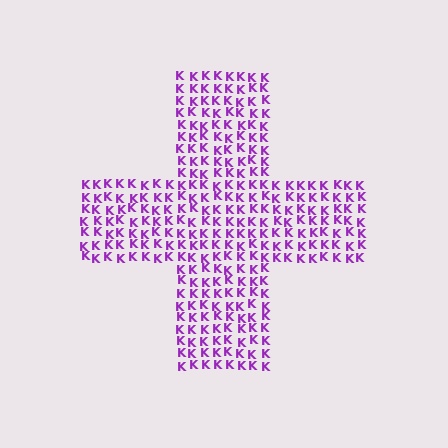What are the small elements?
The small elements are letter K's.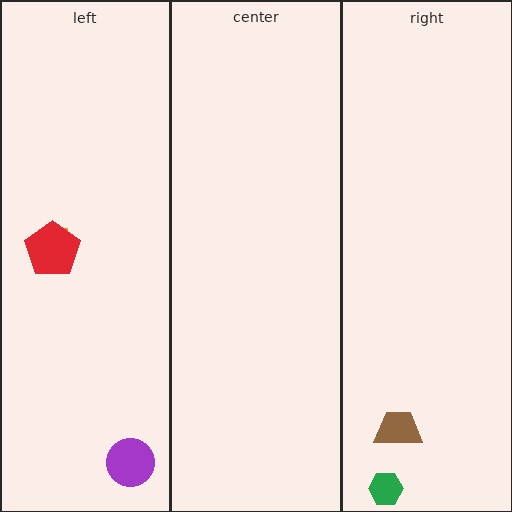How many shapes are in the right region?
2.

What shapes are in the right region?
The brown trapezoid, the green hexagon.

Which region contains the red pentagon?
The left region.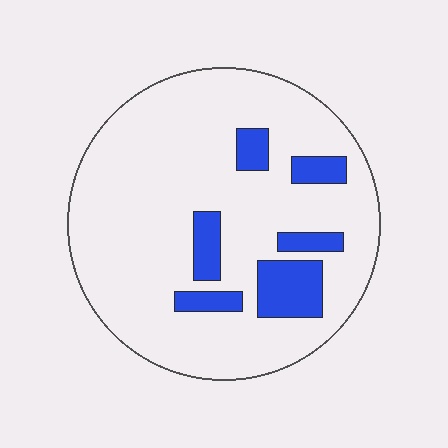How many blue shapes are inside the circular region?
6.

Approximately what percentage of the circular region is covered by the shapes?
Approximately 15%.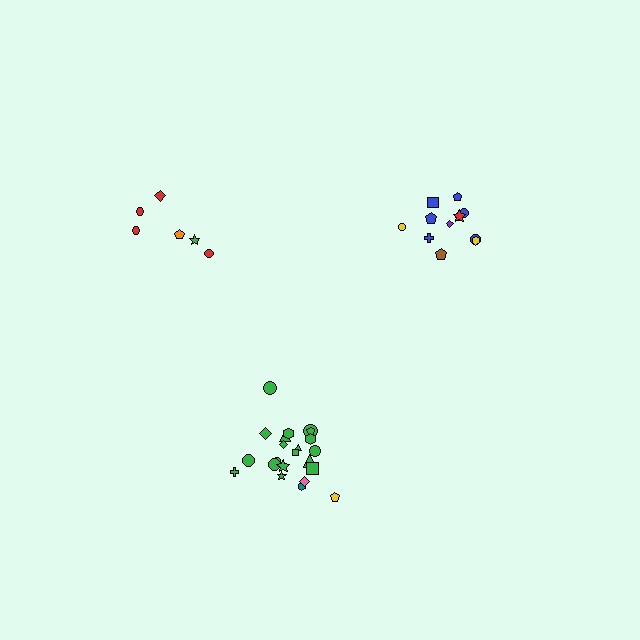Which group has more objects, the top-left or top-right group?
The top-right group.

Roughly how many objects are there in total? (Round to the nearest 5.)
Roughly 40 objects in total.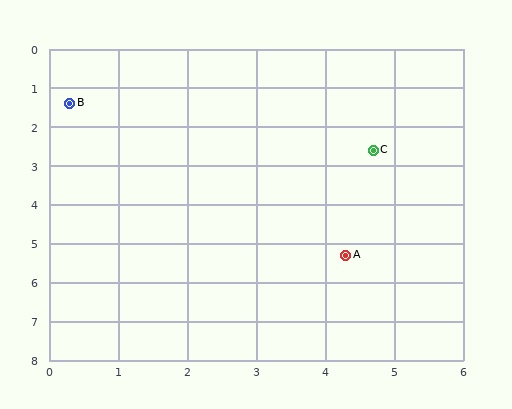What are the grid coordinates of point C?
Point C is at approximately (4.7, 2.6).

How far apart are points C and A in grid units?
Points C and A are about 2.7 grid units apart.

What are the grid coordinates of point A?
Point A is at approximately (4.3, 5.3).